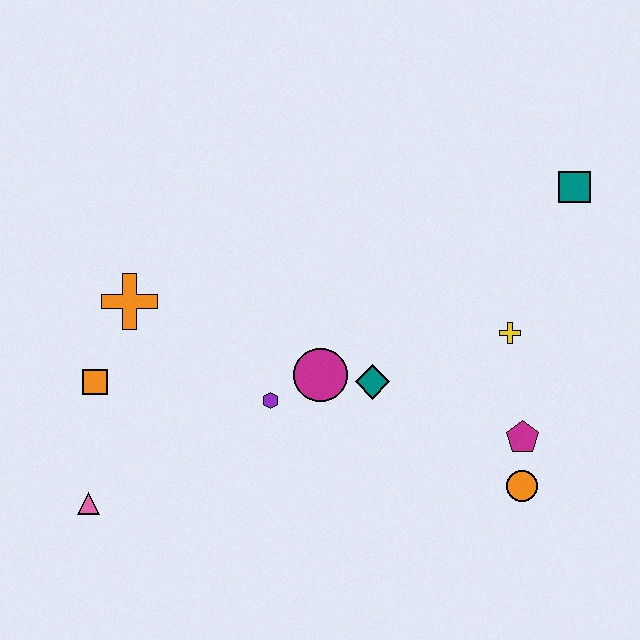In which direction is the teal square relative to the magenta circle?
The teal square is to the right of the magenta circle.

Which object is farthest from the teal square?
The pink triangle is farthest from the teal square.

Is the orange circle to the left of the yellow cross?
No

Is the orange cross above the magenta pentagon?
Yes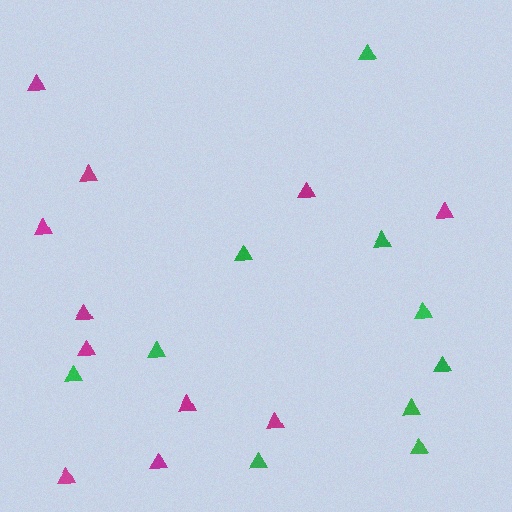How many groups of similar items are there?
There are 2 groups: one group of green triangles (10) and one group of magenta triangles (11).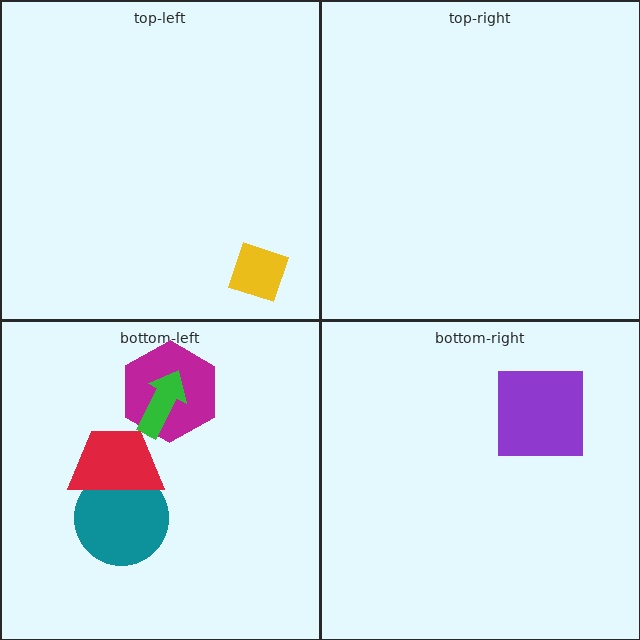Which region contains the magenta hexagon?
The bottom-left region.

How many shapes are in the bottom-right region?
1.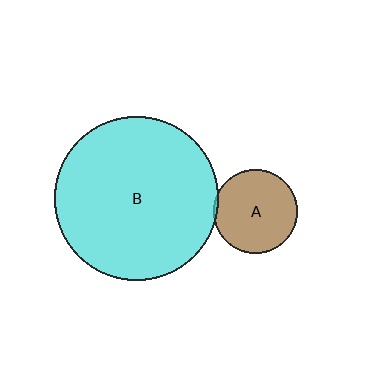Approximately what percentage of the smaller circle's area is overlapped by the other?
Approximately 5%.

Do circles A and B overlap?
Yes.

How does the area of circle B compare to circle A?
Approximately 3.8 times.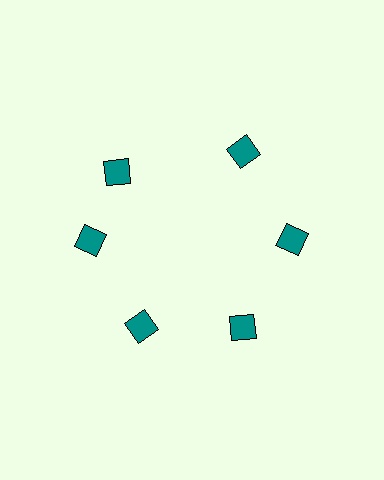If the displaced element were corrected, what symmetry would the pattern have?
It would have 6-fold rotational symmetry — the pattern would map onto itself every 60 degrees.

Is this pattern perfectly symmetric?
No. The 6 teal diamonds are arranged in a ring, but one element near the 11 o'clock position is rotated out of alignment along the ring, breaking the 6-fold rotational symmetry.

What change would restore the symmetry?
The symmetry would be restored by rotating it back into even spacing with its neighbors so that all 6 diamonds sit at equal angles and equal distance from the center.